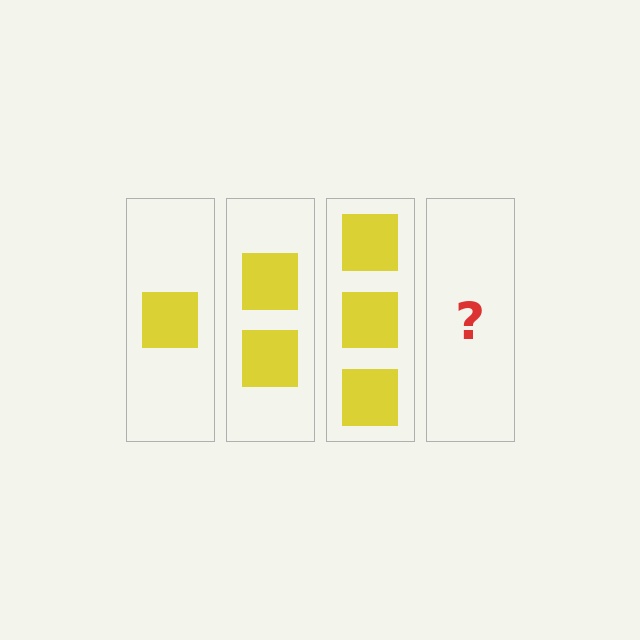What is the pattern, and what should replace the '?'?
The pattern is that each step adds one more square. The '?' should be 4 squares.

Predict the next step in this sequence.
The next step is 4 squares.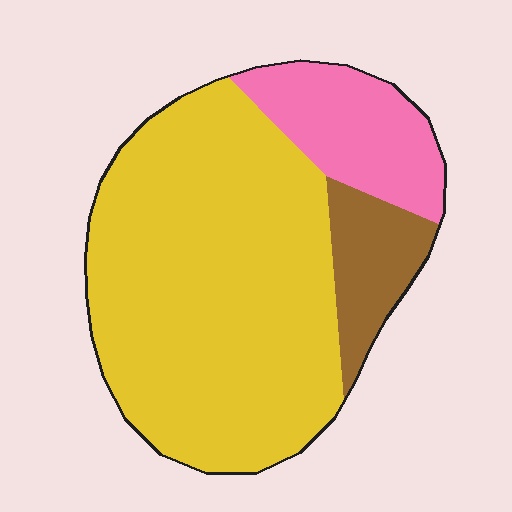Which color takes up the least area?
Brown, at roughly 10%.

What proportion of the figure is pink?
Pink takes up about one sixth (1/6) of the figure.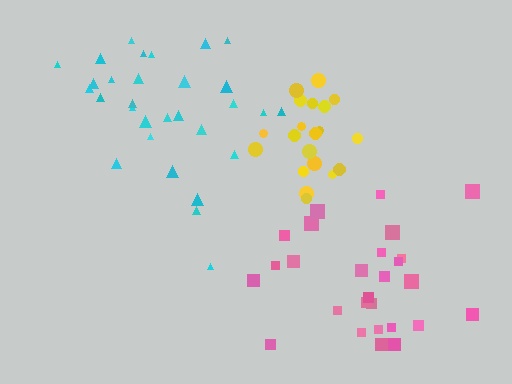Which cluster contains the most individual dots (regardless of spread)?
Cyan (31).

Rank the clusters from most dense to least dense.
yellow, cyan, pink.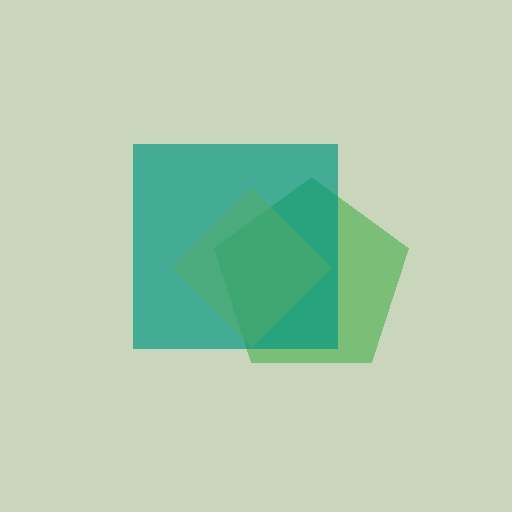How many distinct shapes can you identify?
There are 3 distinct shapes: a green pentagon, a yellow diamond, a teal square.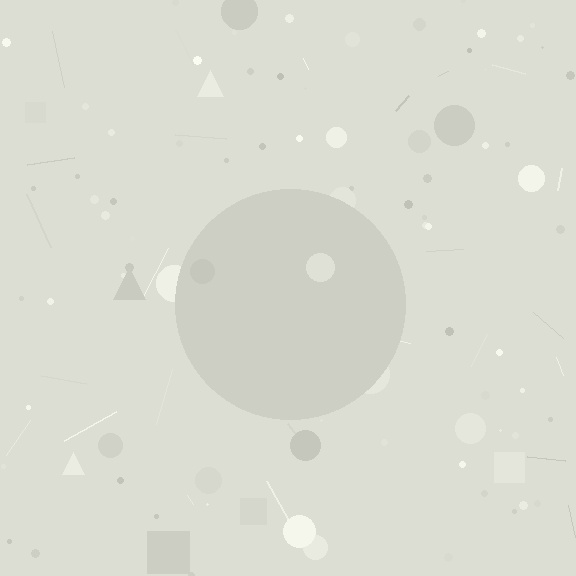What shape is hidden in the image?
A circle is hidden in the image.